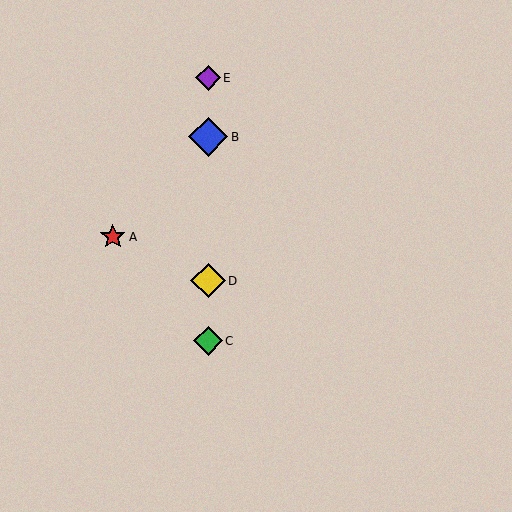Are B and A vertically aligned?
No, B is at x≈208 and A is at x≈113.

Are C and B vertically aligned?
Yes, both are at x≈208.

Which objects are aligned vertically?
Objects B, C, D, E are aligned vertically.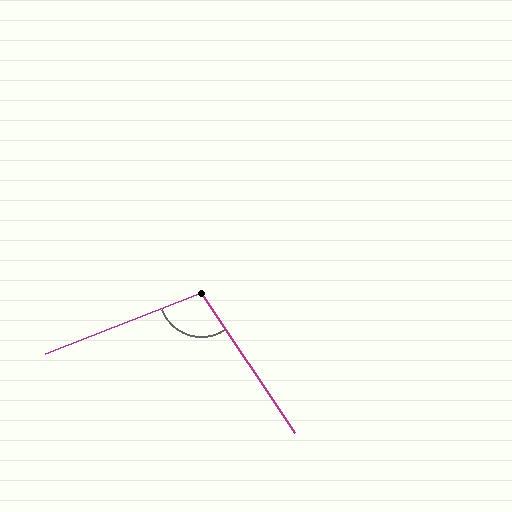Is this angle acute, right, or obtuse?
It is obtuse.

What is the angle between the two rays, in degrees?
Approximately 103 degrees.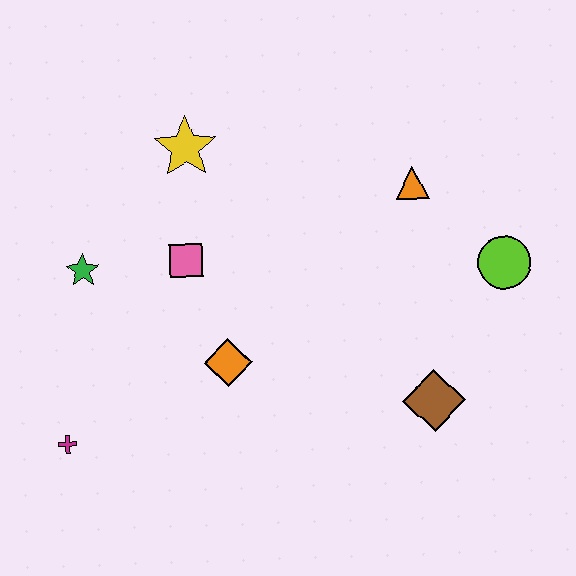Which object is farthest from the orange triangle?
The magenta cross is farthest from the orange triangle.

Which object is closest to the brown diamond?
The lime circle is closest to the brown diamond.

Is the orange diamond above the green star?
No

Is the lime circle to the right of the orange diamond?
Yes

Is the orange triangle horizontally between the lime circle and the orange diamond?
Yes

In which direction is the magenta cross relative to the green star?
The magenta cross is below the green star.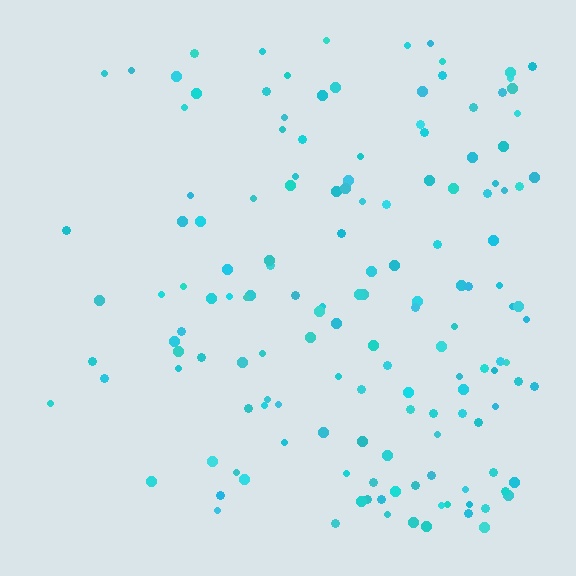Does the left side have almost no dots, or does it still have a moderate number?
Still a moderate number, just noticeably fewer than the right.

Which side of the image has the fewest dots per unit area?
The left.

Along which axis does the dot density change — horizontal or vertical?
Horizontal.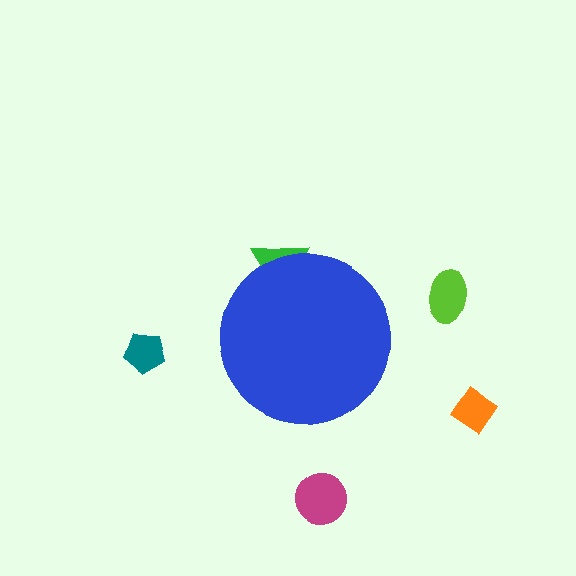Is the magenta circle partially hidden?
No, the magenta circle is fully visible.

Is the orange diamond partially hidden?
No, the orange diamond is fully visible.